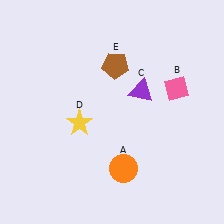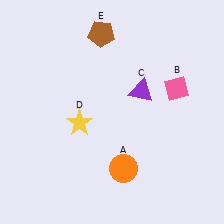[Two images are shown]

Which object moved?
The brown pentagon (E) moved up.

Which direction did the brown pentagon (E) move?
The brown pentagon (E) moved up.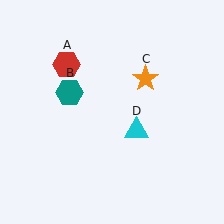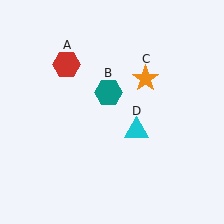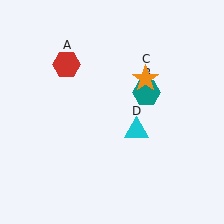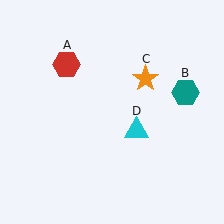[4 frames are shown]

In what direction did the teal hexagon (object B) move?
The teal hexagon (object B) moved right.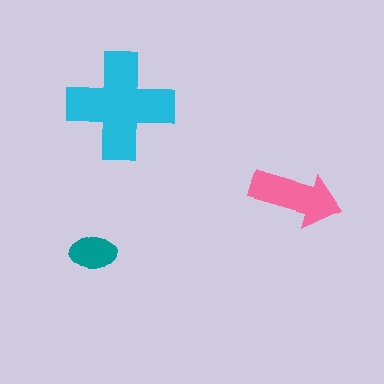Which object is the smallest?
The teal ellipse.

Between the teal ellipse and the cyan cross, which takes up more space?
The cyan cross.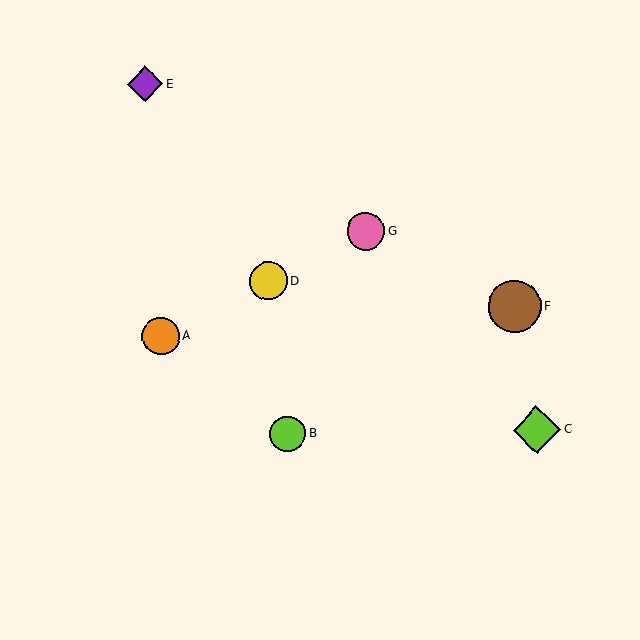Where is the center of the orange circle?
The center of the orange circle is at (161, 336).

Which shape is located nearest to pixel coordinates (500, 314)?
The brown circle (labeled F) at (515, 307) is nearest to that location.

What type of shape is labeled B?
Shape B is a lime circle.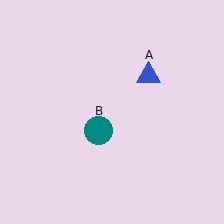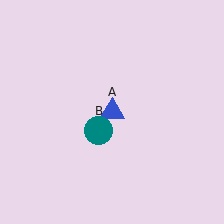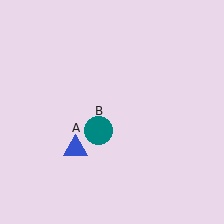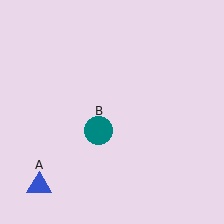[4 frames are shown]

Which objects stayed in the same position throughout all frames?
Teal circle (object B) remained stationary.